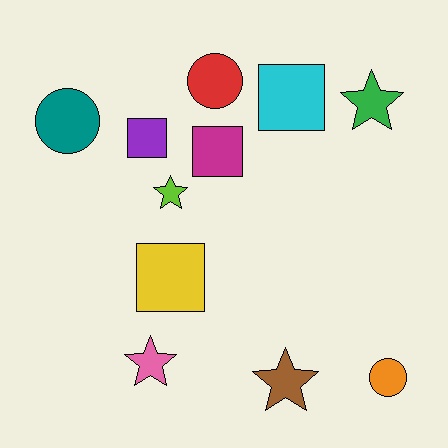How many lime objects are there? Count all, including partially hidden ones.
There is 1 lime object.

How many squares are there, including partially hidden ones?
There are 4 squares.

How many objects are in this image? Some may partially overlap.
There are 11 objects.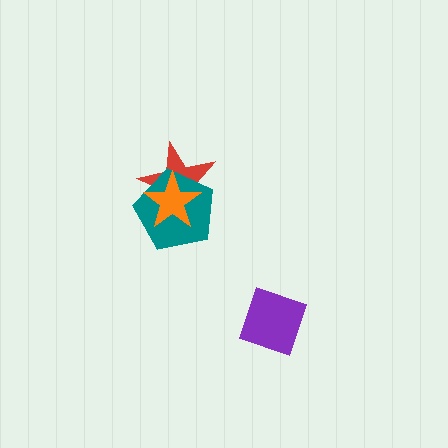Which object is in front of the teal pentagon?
The orange star is in front of the teal pentagon.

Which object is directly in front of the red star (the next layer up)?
The teal pentagon is directly in front of the red star.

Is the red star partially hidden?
Yes, it is partially covered by another shape.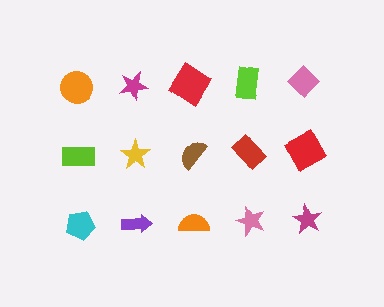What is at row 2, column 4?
A red rectangle.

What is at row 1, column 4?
A lime rectangle.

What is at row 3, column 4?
A pink star.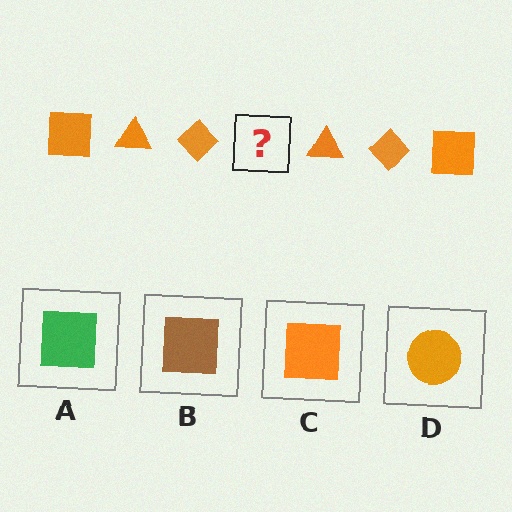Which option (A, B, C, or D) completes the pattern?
C.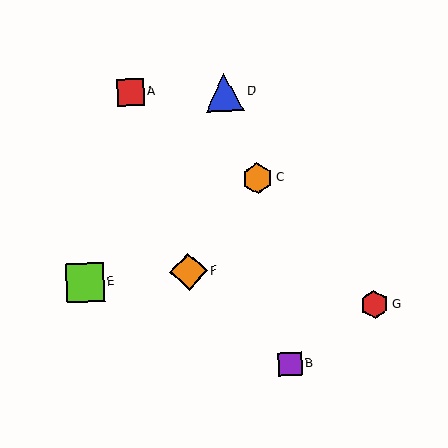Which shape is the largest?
The lime square (labeled E) is the largest.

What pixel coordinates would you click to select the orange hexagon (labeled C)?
Click at (257, 179) to select the orange hexagon C.